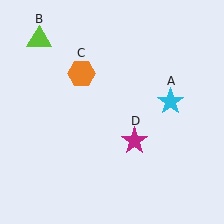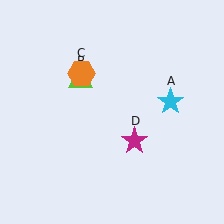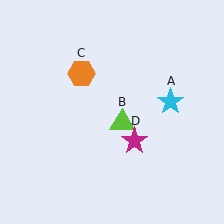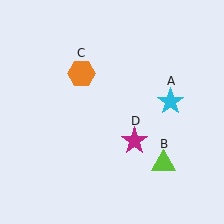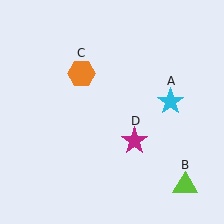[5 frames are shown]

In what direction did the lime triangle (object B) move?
The lime triangle (object B) moved down and to the right.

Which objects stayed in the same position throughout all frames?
Cyan star (object A) and orange hexagon (object C) and magenta star (object D) remained stationary.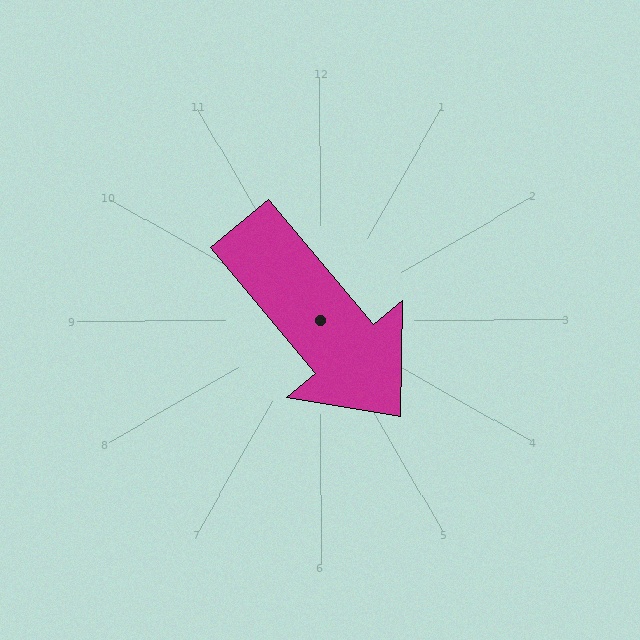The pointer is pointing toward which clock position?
Roughly 5 o'clock.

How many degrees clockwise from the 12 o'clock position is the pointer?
Approximately 140 degrees.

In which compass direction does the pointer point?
Southeast.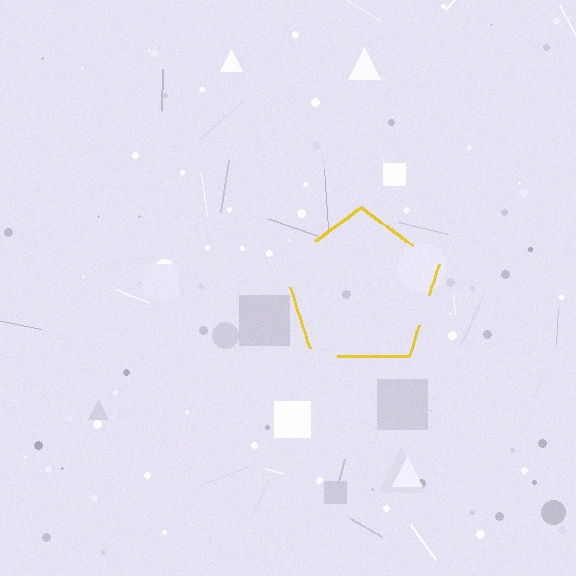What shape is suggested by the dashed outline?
The dashed outline suggests a pentagon.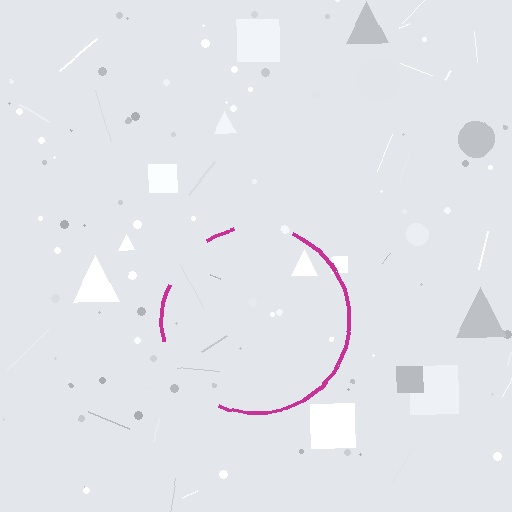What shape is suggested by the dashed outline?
The dashed outline suggests a circle.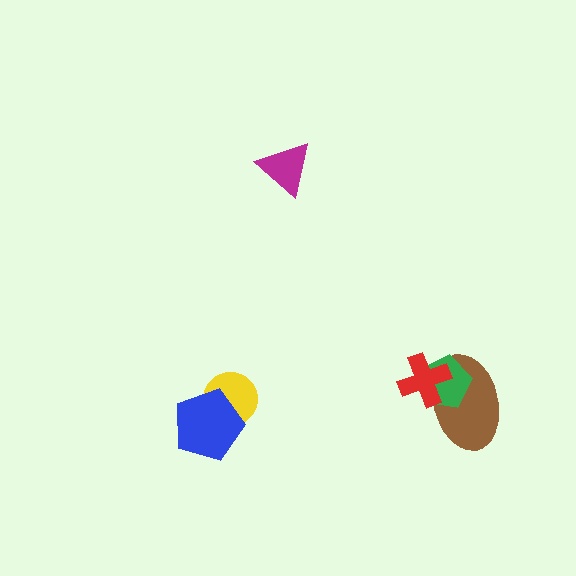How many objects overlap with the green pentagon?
2 objects overlap with the green pentagon.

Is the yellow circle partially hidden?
Yes, it is partially covered by another shape.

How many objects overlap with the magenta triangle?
0 objects overlap with the magenta triangle.